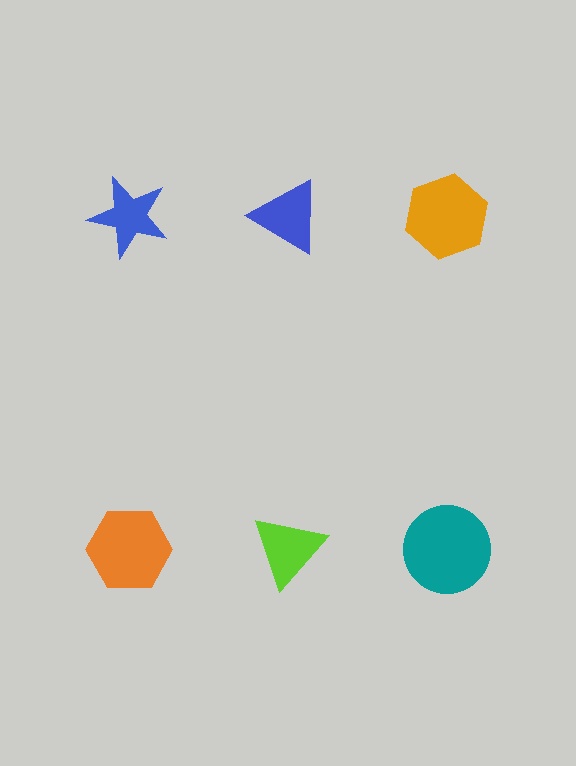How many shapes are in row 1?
3 shapes.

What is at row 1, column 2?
A blue triangle.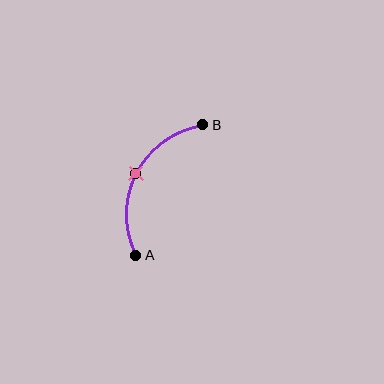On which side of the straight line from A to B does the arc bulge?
The arc bulges to the left of the straight line connecting A and B.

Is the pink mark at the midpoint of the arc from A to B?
Yes. The pink mark lies on the arc at equal arc-length from both A and B — it is the arc midpoint.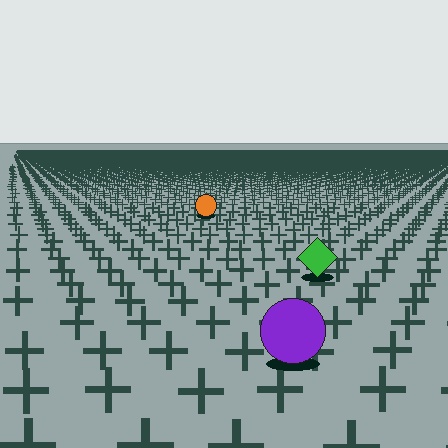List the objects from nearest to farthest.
From nearest to farthest: the purple circle, the green diamond, the orange circle.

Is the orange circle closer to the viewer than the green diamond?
No. The green diamond is closer — you can tell from the texture gradient: the ground texture is coarser near it.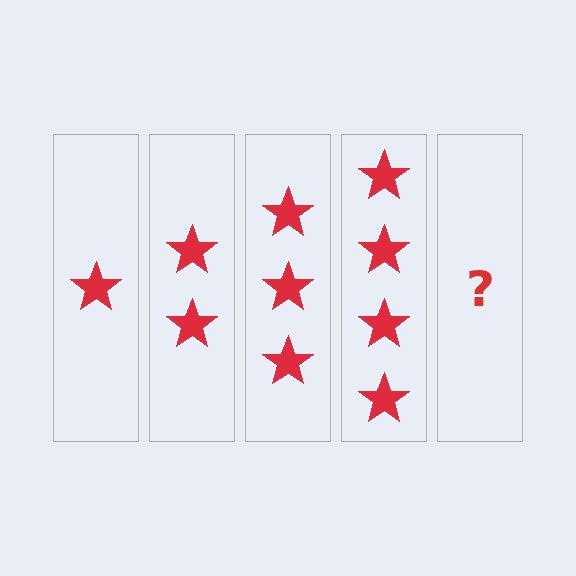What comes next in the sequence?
The next element should be 5 stars.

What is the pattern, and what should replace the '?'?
The pattern is that each step adds one more star. The '?' should be 5 stars.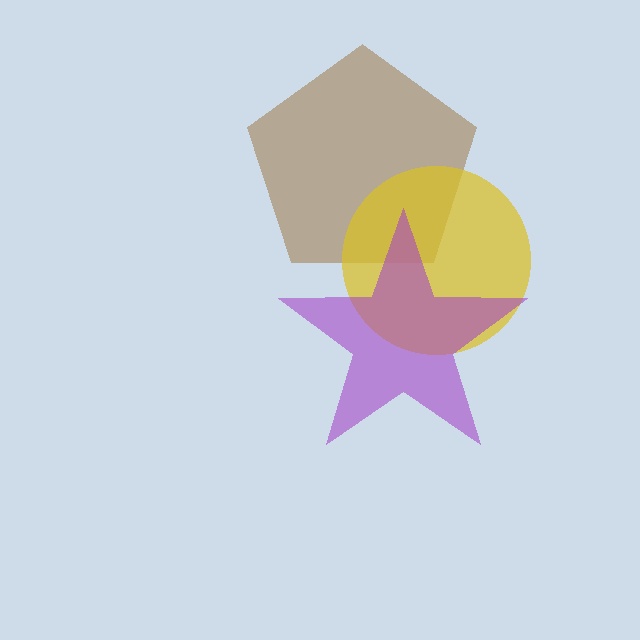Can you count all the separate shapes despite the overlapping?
Yes, there are 3 separate shapes.